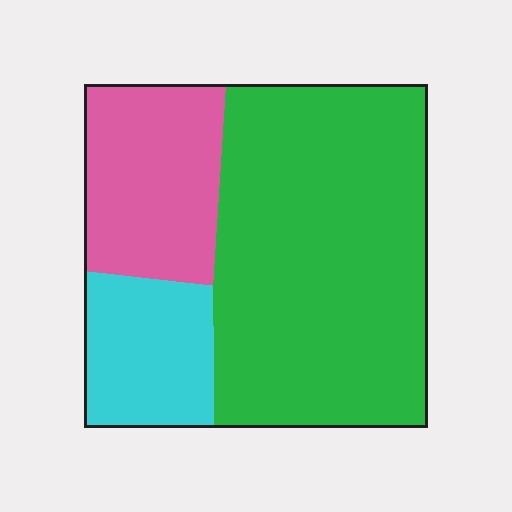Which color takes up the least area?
Cyan, at roughly 15%.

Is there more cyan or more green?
Green.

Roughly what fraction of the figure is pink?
Pink covers roughly 20% of the figure.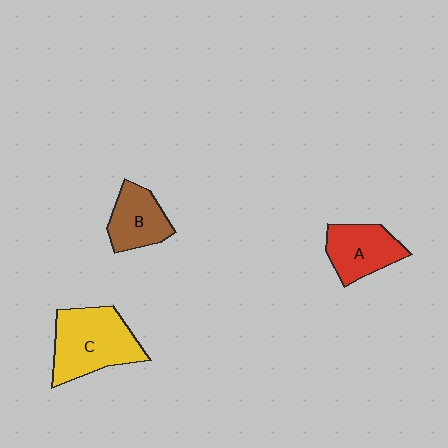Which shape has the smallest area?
Shape B (brown).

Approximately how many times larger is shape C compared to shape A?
Approximately 1.5 times.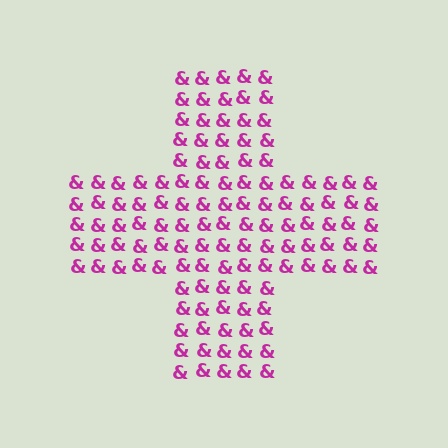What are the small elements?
The small elements are ampersands.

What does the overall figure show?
The overall figure shows a cross.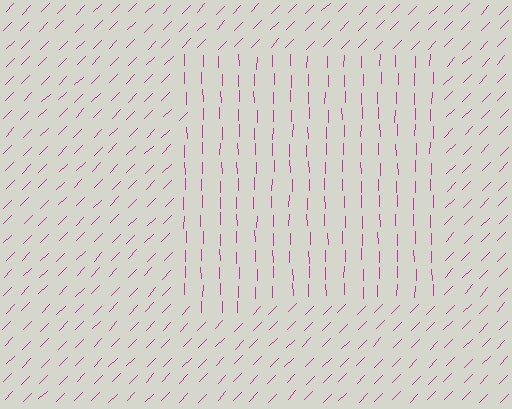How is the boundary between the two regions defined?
The boundary is defined purely by a change in line orientation (approximately 45 degrees difference). All lines are the same color and thickness.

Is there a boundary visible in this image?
Yes, there is a texture boundary formed by a change in line orientation.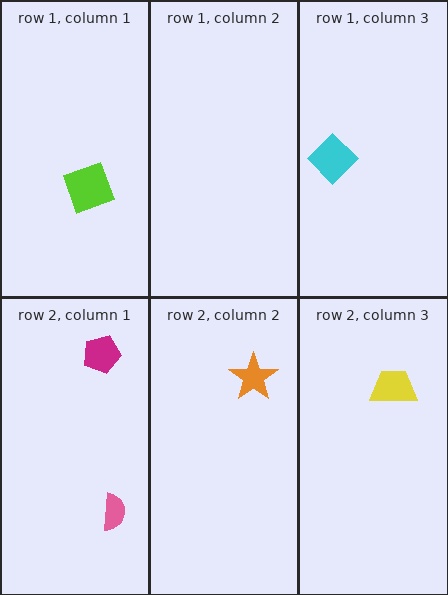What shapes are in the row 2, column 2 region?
The orange star.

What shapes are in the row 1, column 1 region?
The lime square.